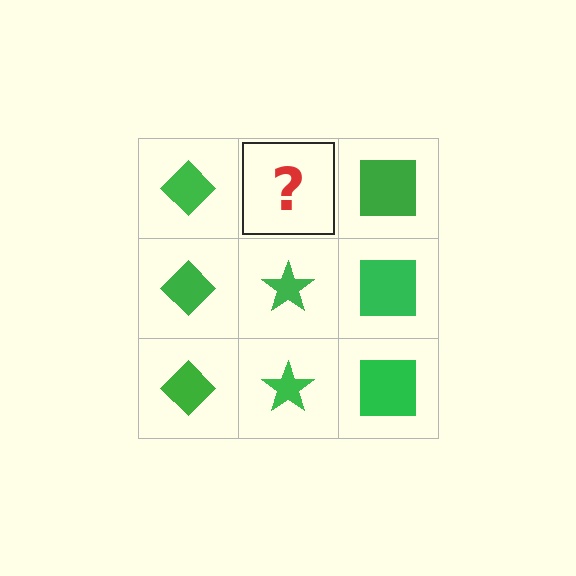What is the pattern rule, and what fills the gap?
The rule is that each column has a consistent shape. The gap should be filled with a green star.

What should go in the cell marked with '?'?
The missing cell should contain a green star.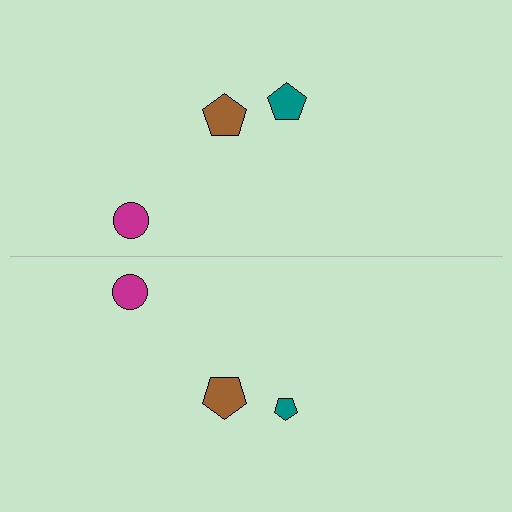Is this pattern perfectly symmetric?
No, the pattern is not perfectly symmetric. The teal pentagon on the bottom side has a different size than its mirror counterpart.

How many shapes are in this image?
There are 6 shapes in this image.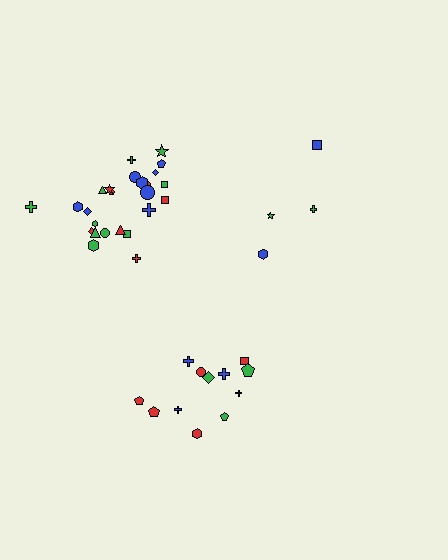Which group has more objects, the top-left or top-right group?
The top-left group.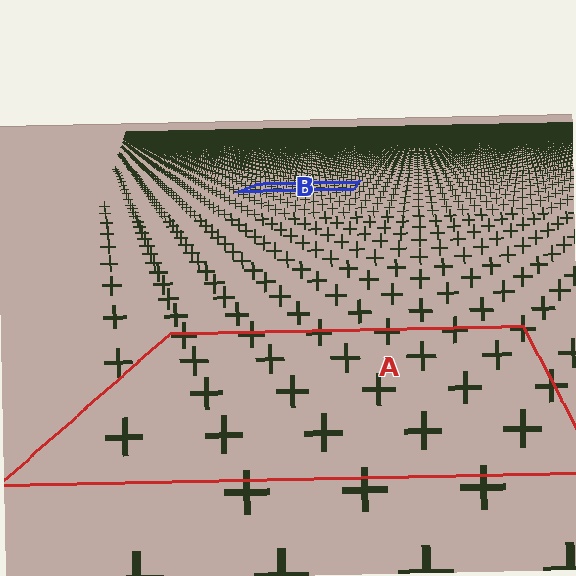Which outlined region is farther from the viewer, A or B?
Region B is farther from the viewer — the texture elements inside it appear smaller and more densely packed.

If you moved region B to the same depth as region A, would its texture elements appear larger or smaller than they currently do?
They would appear larger. At a closer depth, the same texture elements are projected at a bigger on-screen size.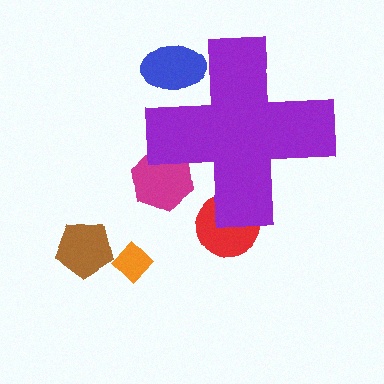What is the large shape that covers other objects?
A purple cross.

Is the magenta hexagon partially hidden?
Yes, the magenta hexagon is partially hidden behind the purple cross.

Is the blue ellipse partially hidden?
Yes, the blue ellipse is partially hidden behind the purple cross.